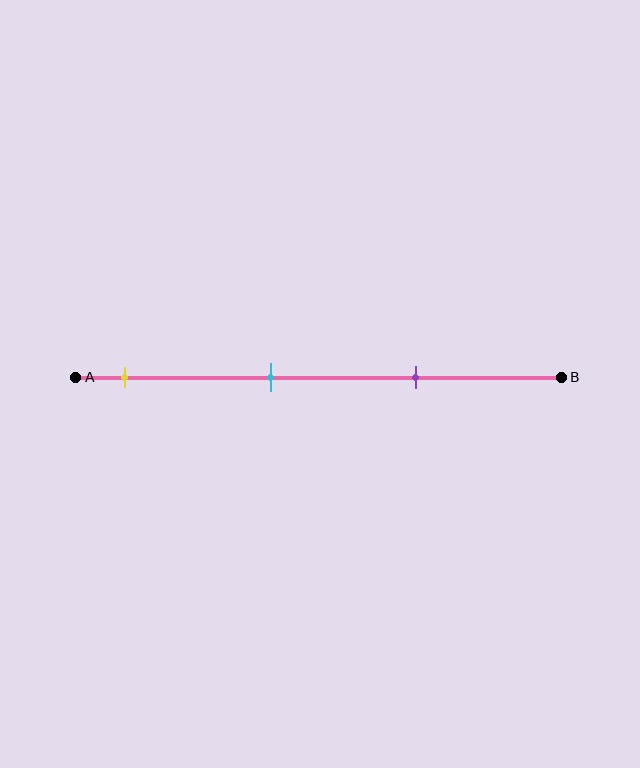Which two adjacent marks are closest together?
The cyan and purple marks are the closest adjacent pair.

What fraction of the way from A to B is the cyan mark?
The cyan mark is approximately 40% (0.4) of the way from A to B.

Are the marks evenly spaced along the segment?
Yes, the marks are approximately evenly spaced.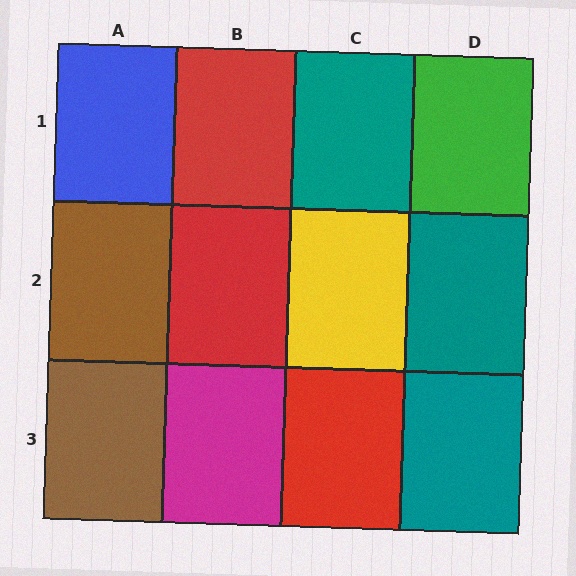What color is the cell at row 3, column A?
Brown.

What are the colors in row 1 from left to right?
Blue, red, teal, green.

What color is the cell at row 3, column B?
Magenta.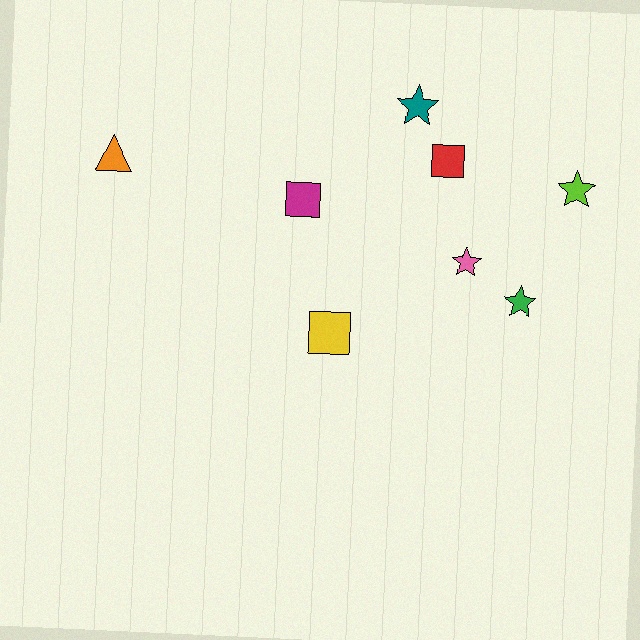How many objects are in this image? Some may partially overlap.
There are 8 objects.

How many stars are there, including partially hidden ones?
There are 4 stars.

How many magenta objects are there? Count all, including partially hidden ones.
There is 1 magenta object.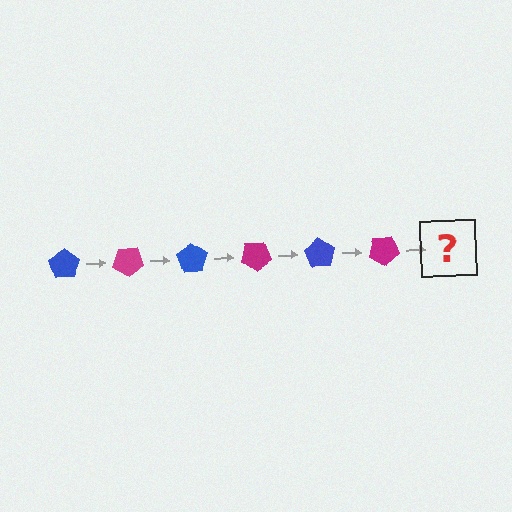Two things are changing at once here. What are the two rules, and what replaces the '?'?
The two rules are that it rotates 35 degrees each step and the color cycles through blue and magenta. The '?' should be a blue pentagon, rotated 210 degrees from the start.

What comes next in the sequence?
The next element should be a blue pentagon, rotated 210 degrees from the start.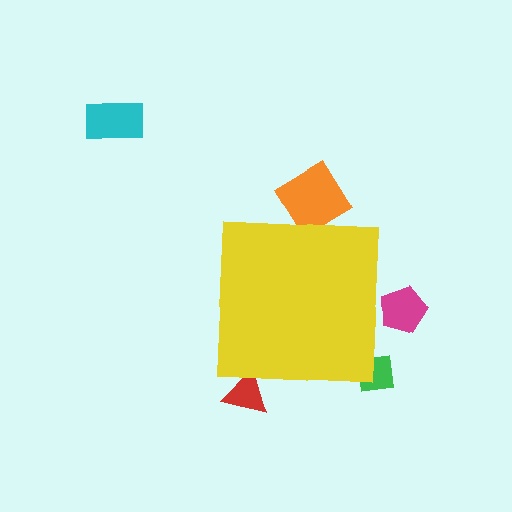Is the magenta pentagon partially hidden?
Yes, the magenta pentagon is partially hidden behind the yellow square.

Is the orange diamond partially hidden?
Yes, the orange diamond is partially hidden behind the yellow square.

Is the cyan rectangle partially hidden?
No, the cyan rectangle is fully visible.